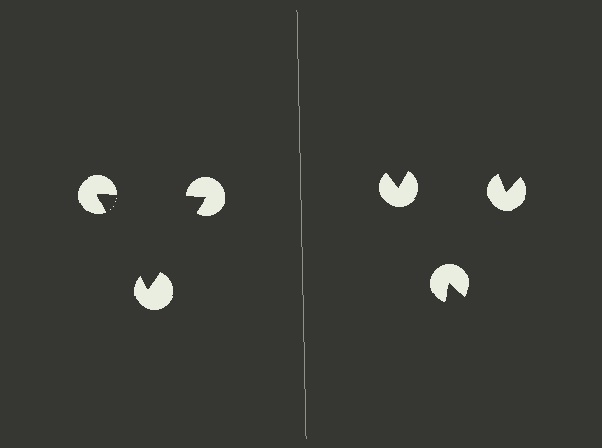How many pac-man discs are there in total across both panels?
6 — 3 on each side.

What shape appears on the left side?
An illusory triangle.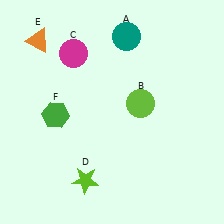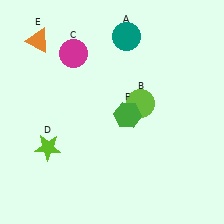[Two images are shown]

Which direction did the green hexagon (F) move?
The green hexagon (F) moved right.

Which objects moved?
The objects that moved are: the lime star (D), the green hexagon (F).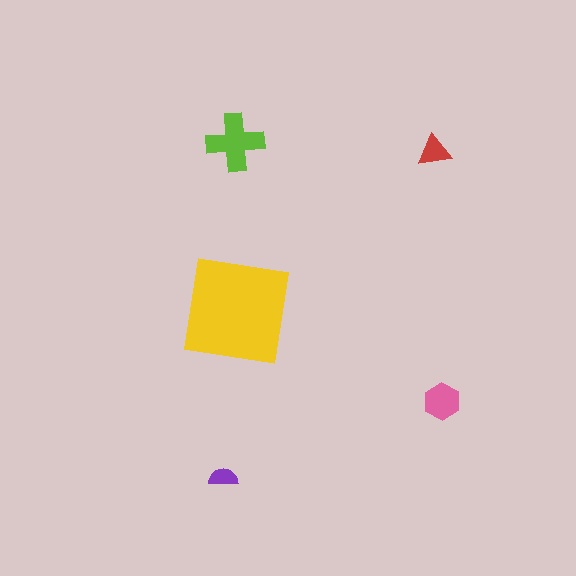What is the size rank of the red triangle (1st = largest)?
4th.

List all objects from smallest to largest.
The purple semicircle, the red triangle, the pink hexagon, the lime cross, the yellow square.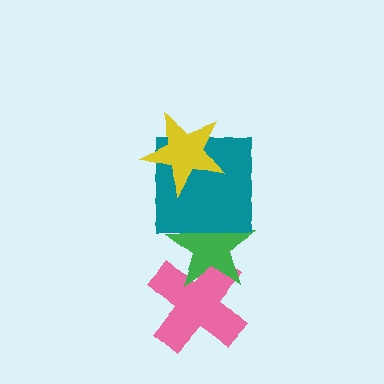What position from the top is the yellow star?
The yellow star is 1st from the top.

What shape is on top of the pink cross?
The green star is on top of the pink cross.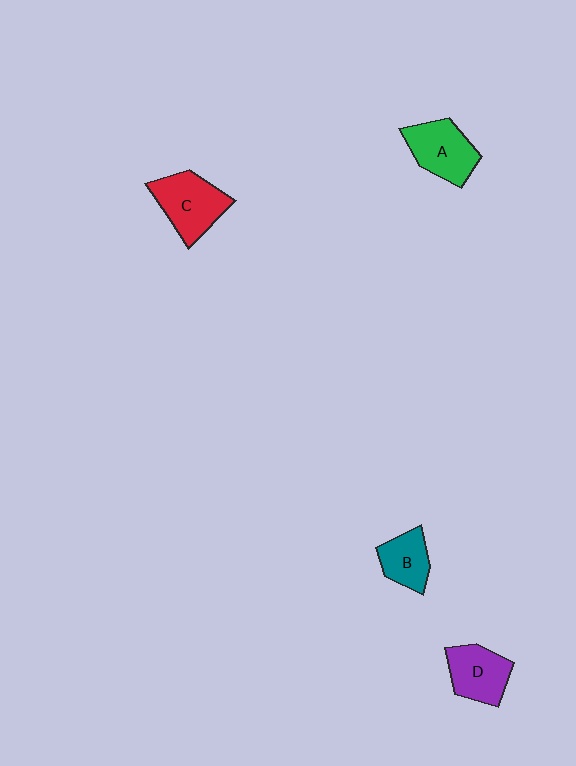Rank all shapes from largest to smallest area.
From largest to smallest: C (red), A (green), D (purple), B (teal).